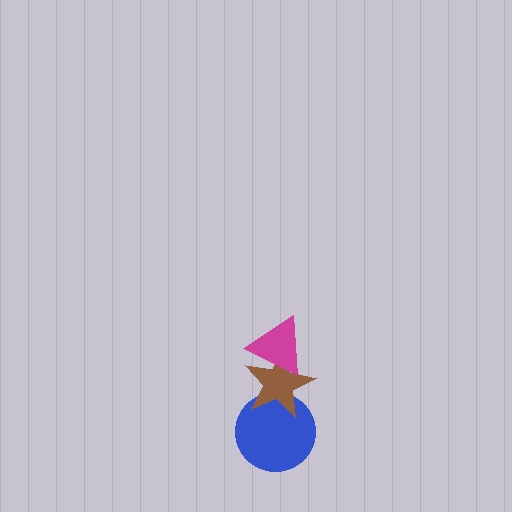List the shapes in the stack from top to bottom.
From top to bottom: the magenta triangle, the brown star, the blue circle.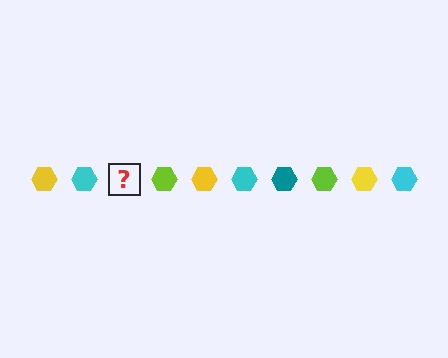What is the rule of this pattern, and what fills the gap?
The rule is that the pattern cycles through yellow, cyan, teal, lime hexagons. The gap should be filled with a teal hexagon.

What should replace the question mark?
The question mark should be replaced with a teal hexagon.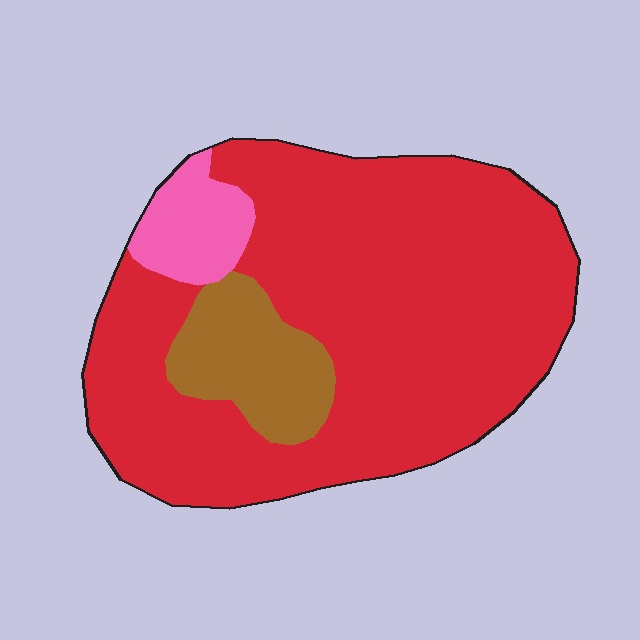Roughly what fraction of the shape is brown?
Brown takes up about one eighth (1/8) of the shape.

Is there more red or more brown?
Red.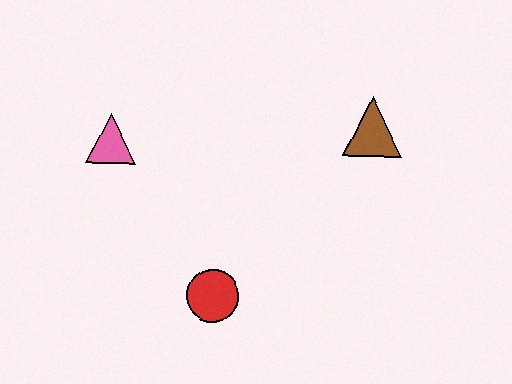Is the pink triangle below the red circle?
No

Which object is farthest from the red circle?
The brown triangle is farthest from the red circle.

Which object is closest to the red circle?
The pink triangle is closest to the red circle.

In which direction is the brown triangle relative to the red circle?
The brown triangle is above the red circle.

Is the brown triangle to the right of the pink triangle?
Yes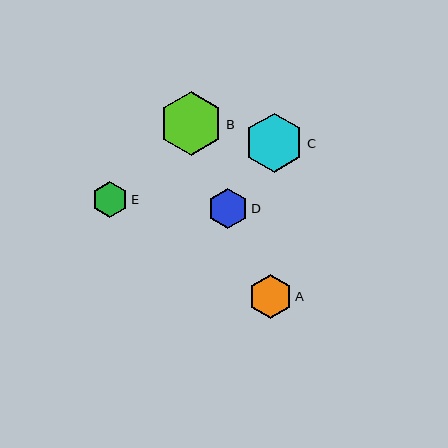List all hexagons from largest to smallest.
From largest to smallest: B, C, A, D, E.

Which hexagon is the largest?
Hexagon B is the largest with a size of approximately 64 pixels.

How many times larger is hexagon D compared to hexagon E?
Hexagon D is approximately 1.1 times the size of hexagon E.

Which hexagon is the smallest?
Hexagon E is the smallest with a size of approximately 36 pixels.